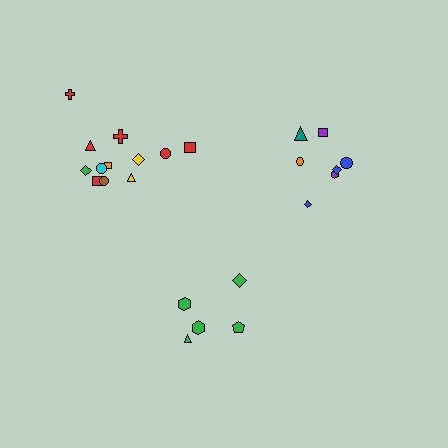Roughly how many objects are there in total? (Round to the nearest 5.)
Roughly 25 objects in total.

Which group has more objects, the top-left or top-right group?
The top-left group.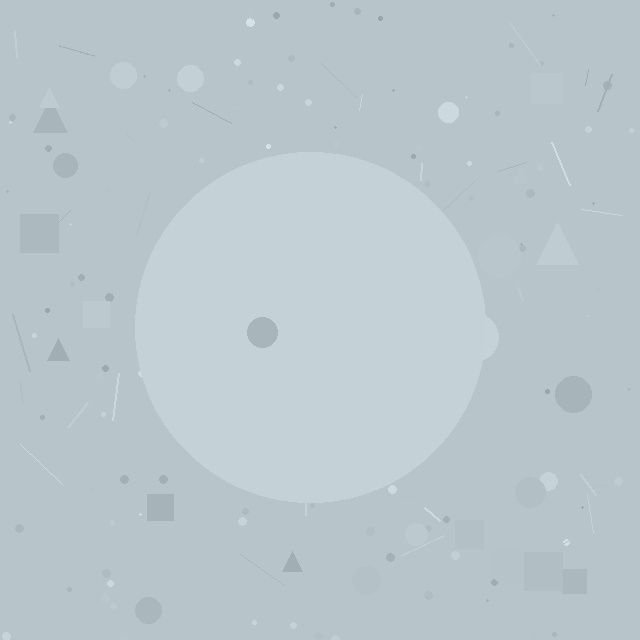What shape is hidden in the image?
A circle is hidden in the image.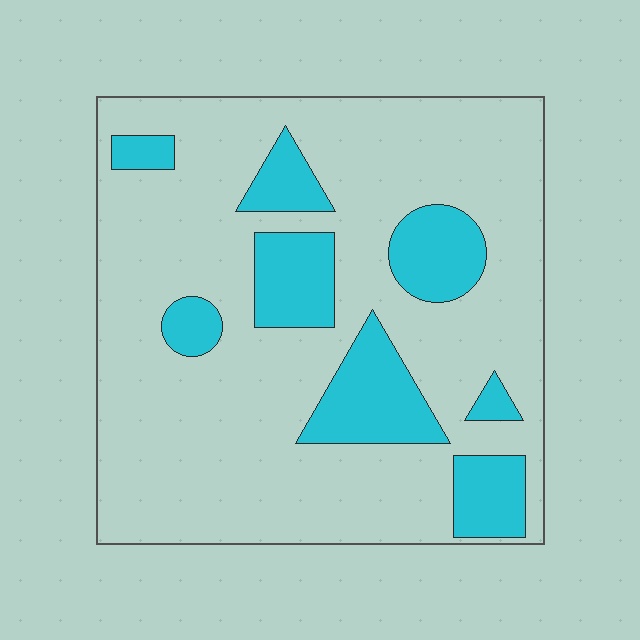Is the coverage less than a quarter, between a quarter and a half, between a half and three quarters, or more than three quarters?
Less than a quarter.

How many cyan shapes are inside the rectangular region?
8.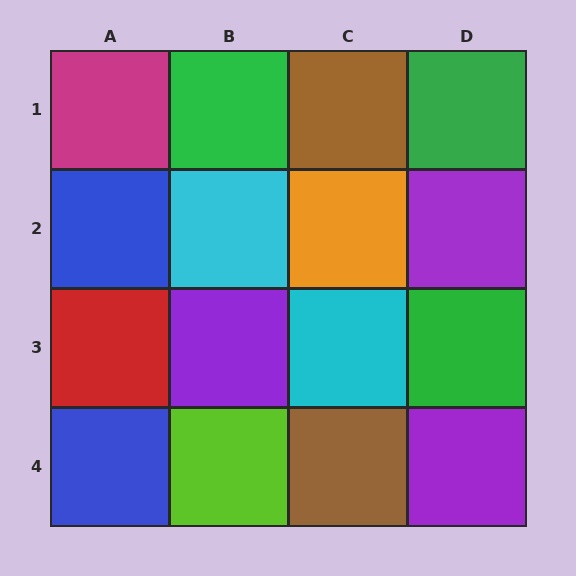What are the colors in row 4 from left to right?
Blue, lime, brown, purple.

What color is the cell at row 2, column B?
Cyan.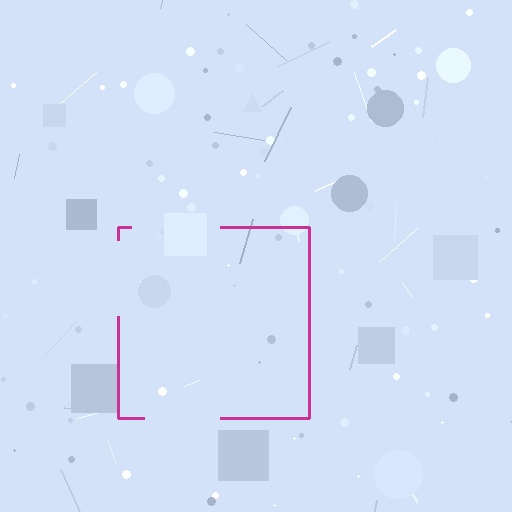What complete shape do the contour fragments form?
The contour fragments form a square.